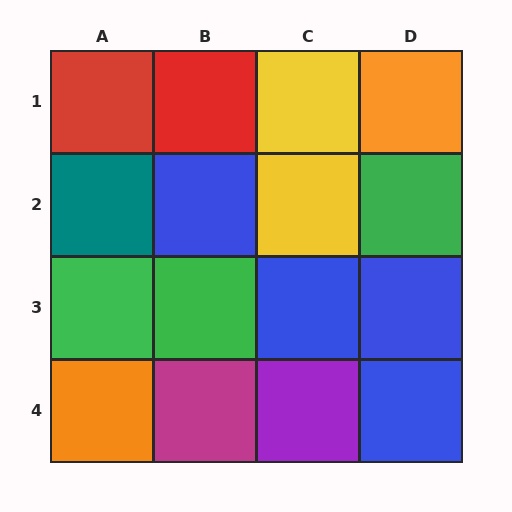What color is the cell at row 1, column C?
Yellow.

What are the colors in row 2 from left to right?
Teal, blue, yellow, green.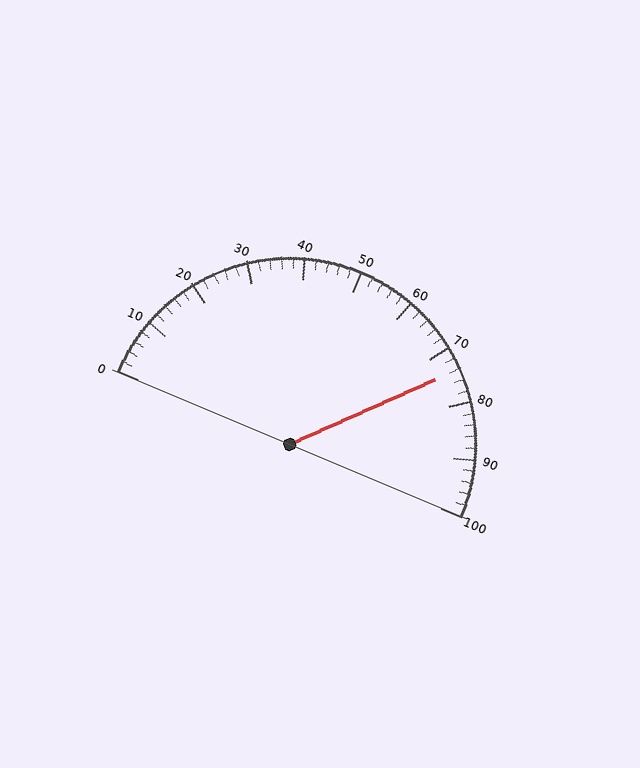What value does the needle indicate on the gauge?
The needle indicates approximately 74.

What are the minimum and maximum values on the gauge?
The gauge ranges from 0 to 100.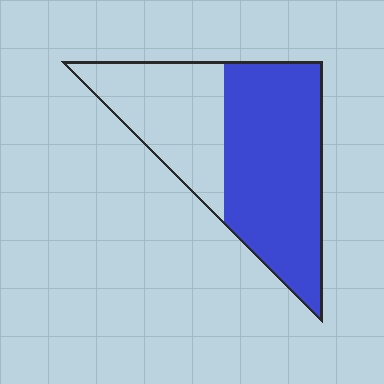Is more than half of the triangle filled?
Yes.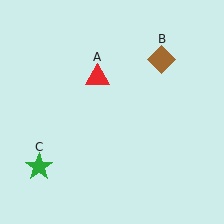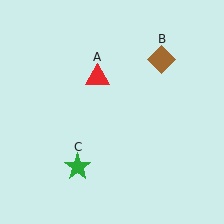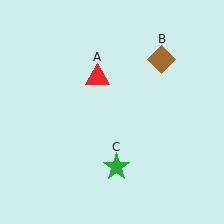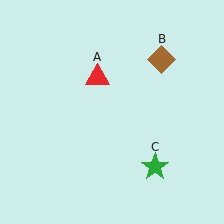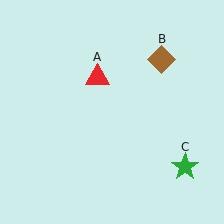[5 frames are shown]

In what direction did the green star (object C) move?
The green star (object C) moved right.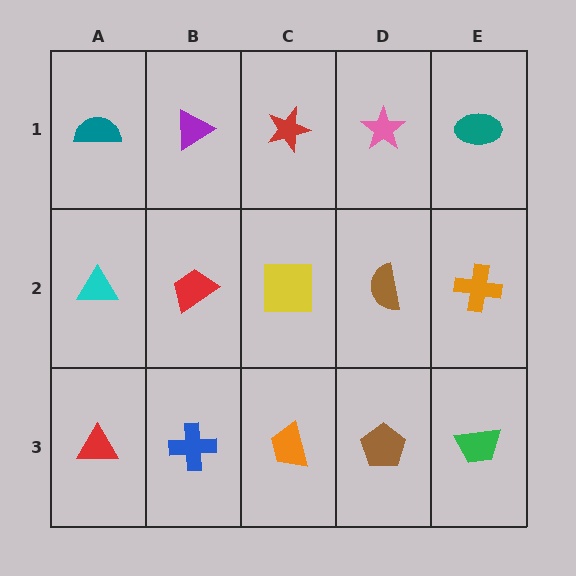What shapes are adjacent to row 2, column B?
A purple triangle (row 1, column B), a blue cross (row 3, column B), a cyan triangle (row 2, column A), a yellow square (row 2, column C).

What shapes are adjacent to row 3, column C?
A yellow square (row 2, column C), a blue cross (row 3, column B), a brown pentagon (row 3, column D).